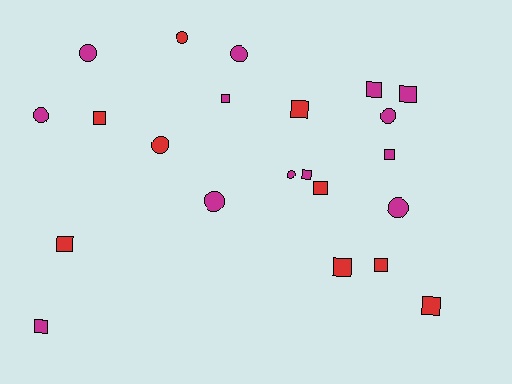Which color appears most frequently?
Magenta, with 13 objects.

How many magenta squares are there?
There are 6 magenta squares.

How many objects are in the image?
There are 22 objects.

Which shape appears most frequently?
Square, with 13 objects.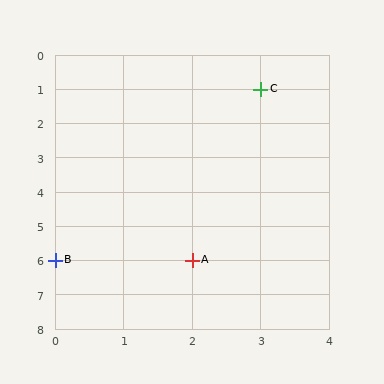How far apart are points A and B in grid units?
Points A and B are 2 columns apart.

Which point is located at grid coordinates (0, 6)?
Point B is at (0, 6).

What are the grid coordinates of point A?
Point A is at grid coordinates (2, 6).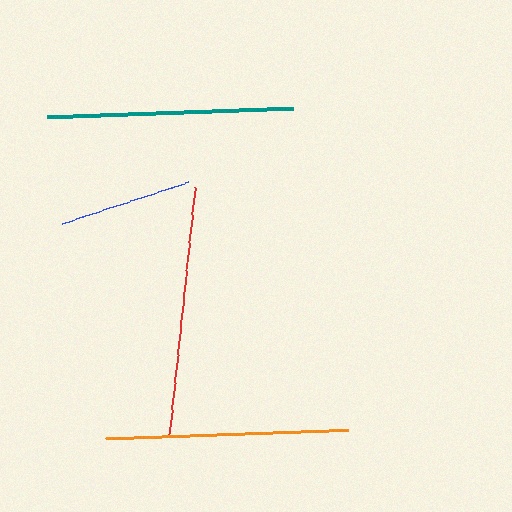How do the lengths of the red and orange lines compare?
The red and orange lines are approximately the same length.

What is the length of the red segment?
The red segment is approximately 251 pixels long.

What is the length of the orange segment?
The orange segment is approximately 243 pixels long.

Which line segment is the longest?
The red line is the longest at approximately 251 pixels.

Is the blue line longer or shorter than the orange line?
The orange line is longer than the blue line.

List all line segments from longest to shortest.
From longest to shortest: red, teal, orange, blue.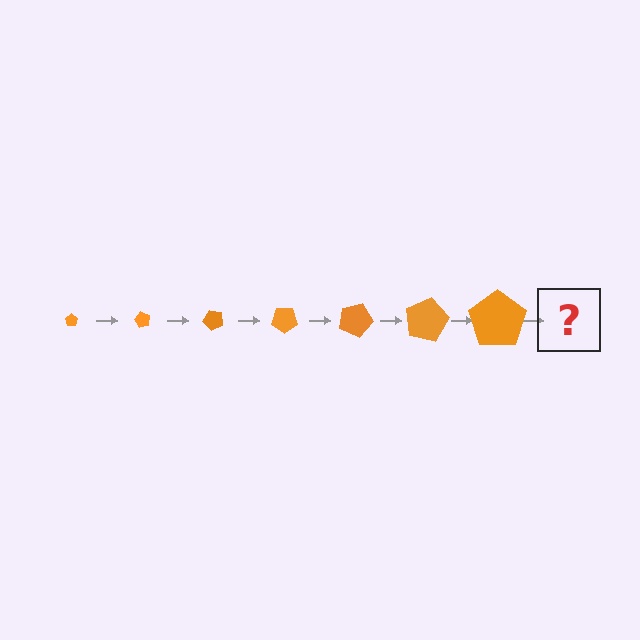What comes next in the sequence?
The next element should be a pentagon, larger than the previous one and rotated 420 degrees from the start.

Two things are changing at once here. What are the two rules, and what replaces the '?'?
The two rules are that the pentagon grows larger each step and it rotates 60 degrees each step. The '?' should be a pentagon, larger than the previous one and rotated 420 degrees from the start.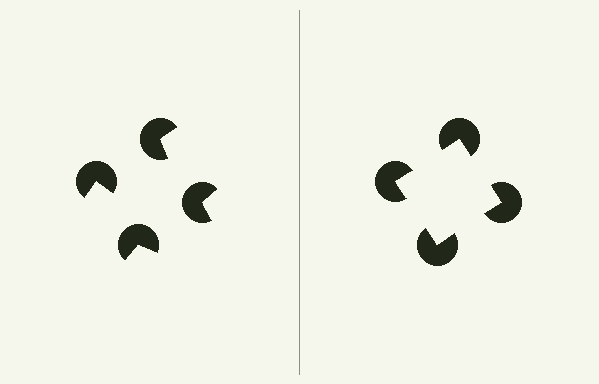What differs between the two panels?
The pac-man discs are positioned identically on both sides; only the wedge orientations differ. On the right they align to a square; on the left they are misaligned.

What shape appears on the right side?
An illusory square.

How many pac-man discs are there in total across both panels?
8 — 4 on each side.